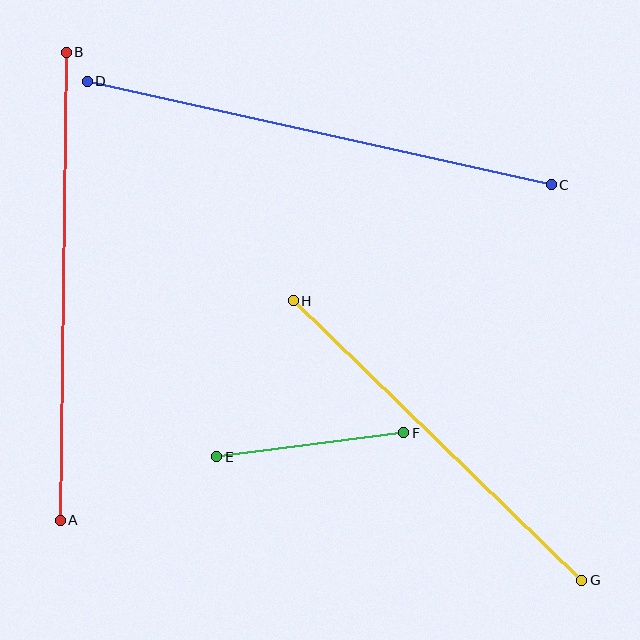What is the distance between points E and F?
The distance is approximately 188 pixels.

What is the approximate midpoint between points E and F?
The midpoint is at approximately (310, 445) pixels.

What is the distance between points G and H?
The distance is approximately 402 pixels.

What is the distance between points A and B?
The distance is approximately 468 pixels.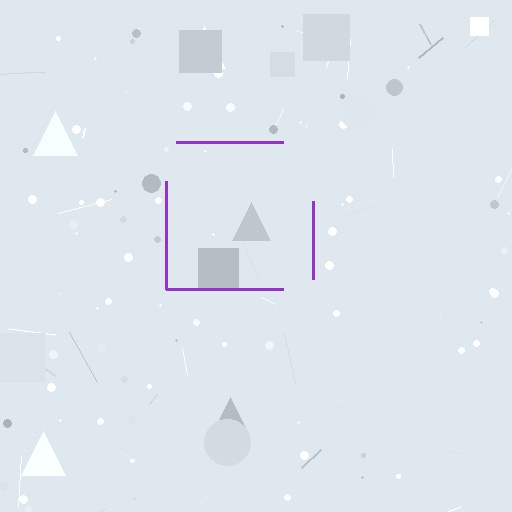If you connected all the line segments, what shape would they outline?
They would outline a square.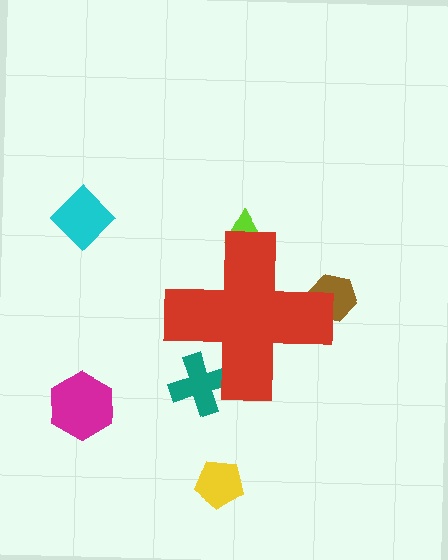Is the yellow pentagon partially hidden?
No, the yellow pentagon is fully visible.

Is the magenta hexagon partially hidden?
No, the magenta hexagon is fully visible.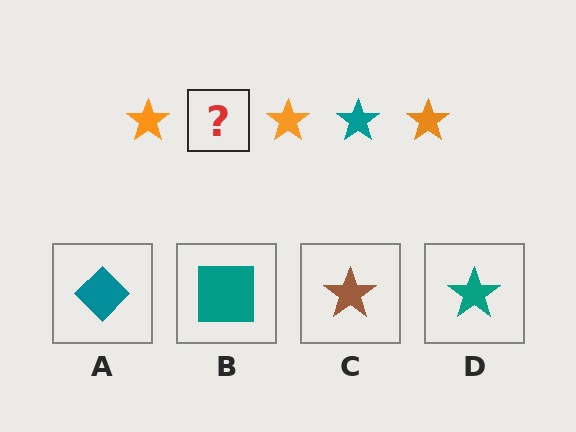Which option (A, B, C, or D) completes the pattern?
D.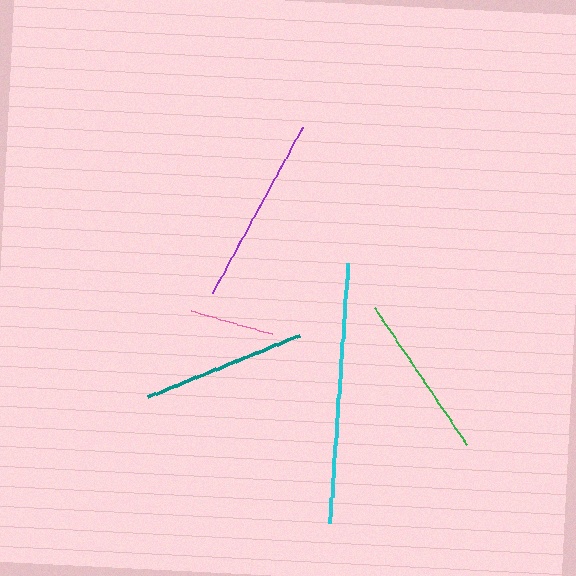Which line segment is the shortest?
The pink line is the shortest at approximately 84 pixels.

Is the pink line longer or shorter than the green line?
The green line is longer than the pink line.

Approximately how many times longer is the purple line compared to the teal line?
The purple line is approximately 1.2 times the length of the teal line.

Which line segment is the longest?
The cyan line is the longest at approximately 261 pixels.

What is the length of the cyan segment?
The cyan segment is approximately 261 pixels long.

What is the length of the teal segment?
The teal segment is approximately 163 pixels long.